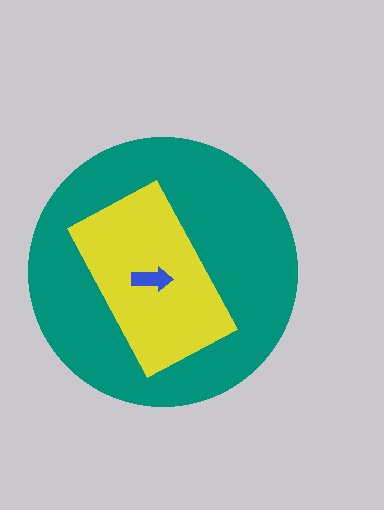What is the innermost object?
The blue arrow.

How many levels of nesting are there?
3.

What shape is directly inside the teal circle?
The yellow rectangle.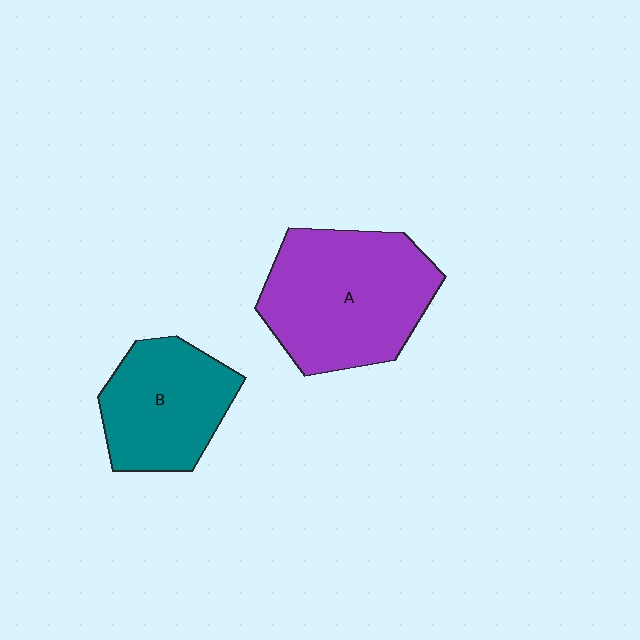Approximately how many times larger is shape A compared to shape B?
Approximately 1.4 times.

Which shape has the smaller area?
Shape B (teal).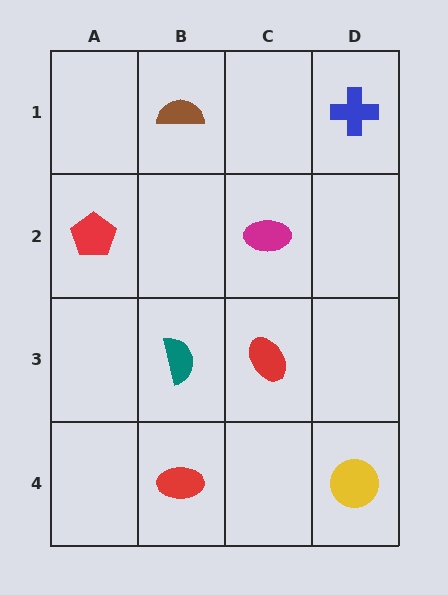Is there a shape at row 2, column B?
No, that cell is empty.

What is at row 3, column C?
A red ellipse.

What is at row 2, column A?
A red pentagon.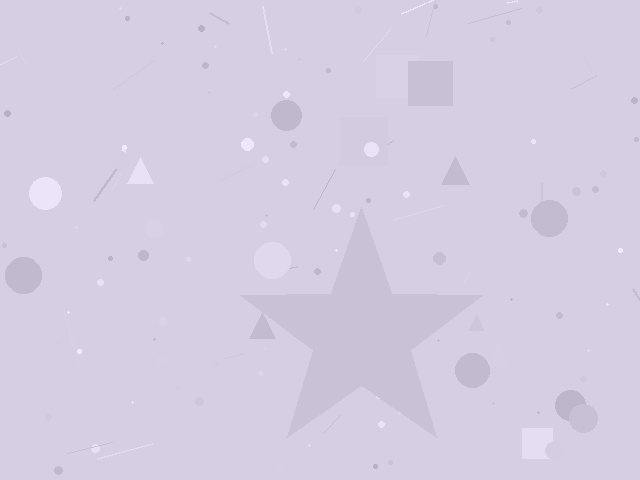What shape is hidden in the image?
A star is hidden in the image.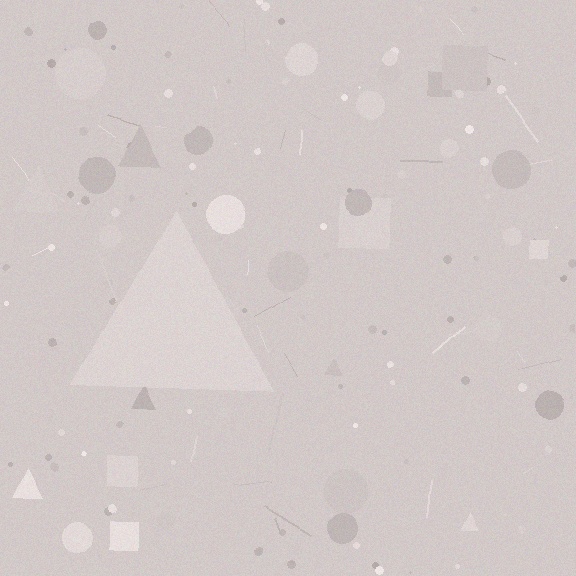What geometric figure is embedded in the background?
A triangle is embedded in the background.